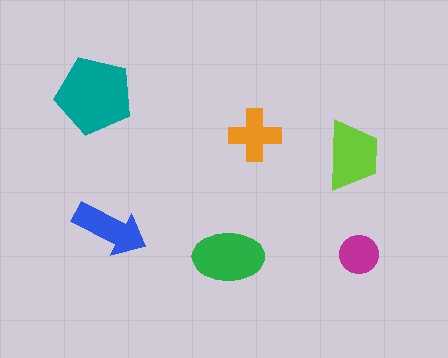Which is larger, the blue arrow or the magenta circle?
The blue arrow.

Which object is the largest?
The teal pentagon.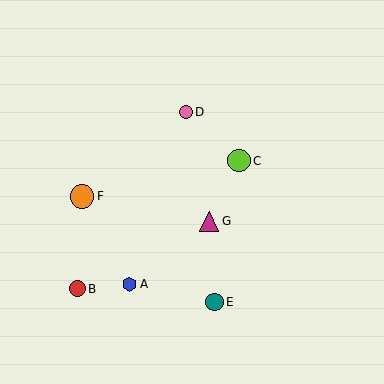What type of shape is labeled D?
Shape D is a pink circle.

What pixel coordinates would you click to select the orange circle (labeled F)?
Click at (82, 196) to select the orange circle F.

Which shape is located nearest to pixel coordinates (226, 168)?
The lime circle (labeled C) at (239, 161) is nearest to that location.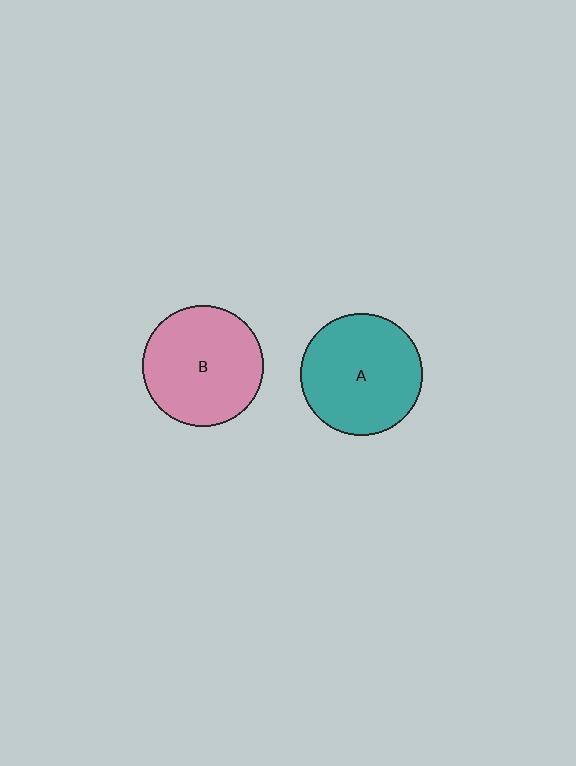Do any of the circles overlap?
No, none of the circles overlap.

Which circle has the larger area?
Circle A (teal).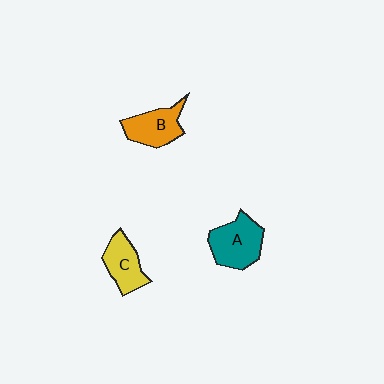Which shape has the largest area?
Shape A (teal).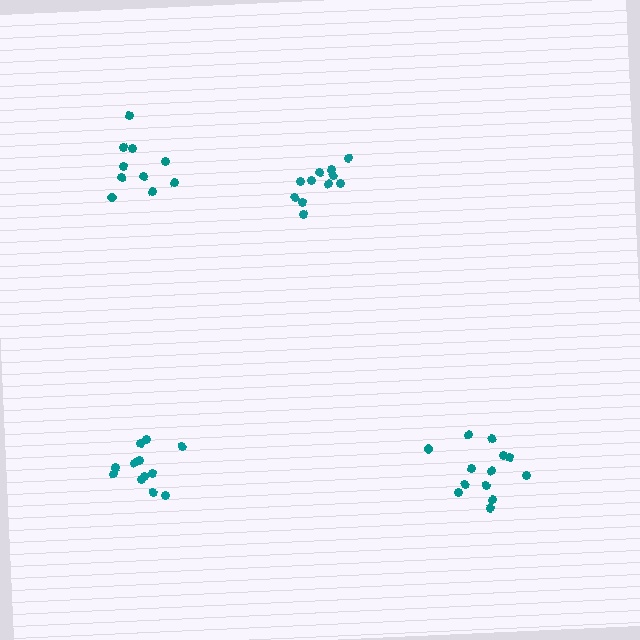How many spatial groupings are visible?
There are 4 spatial groupings.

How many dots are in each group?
Group 1: 13 dots, Group 2: 12 dots, Group 3: 11 dots, Group 4: 10 dots (46 total).